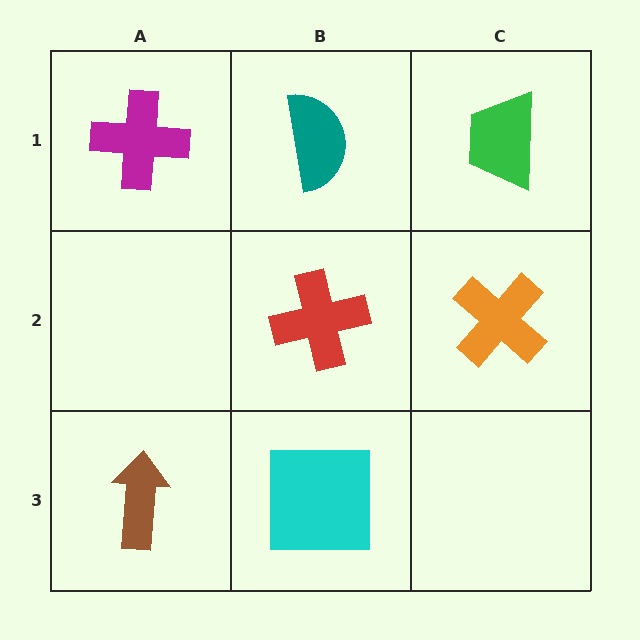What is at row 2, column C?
An orange cross.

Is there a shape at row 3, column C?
No, that cell is empty.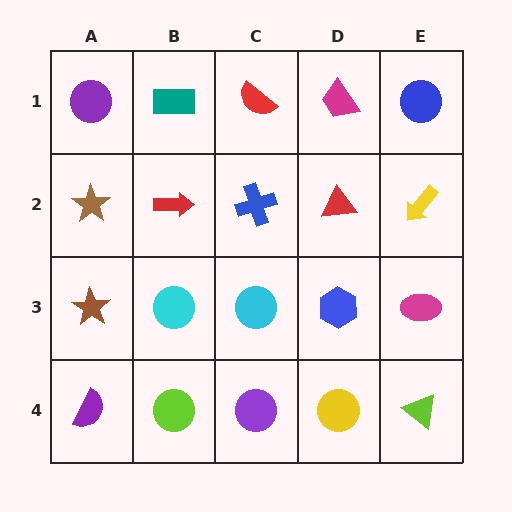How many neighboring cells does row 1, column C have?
3.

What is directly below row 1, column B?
A red arrow.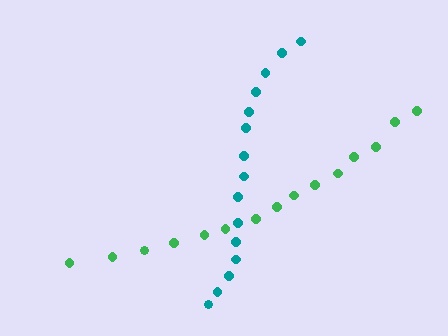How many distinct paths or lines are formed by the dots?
There are 2 distinct paths.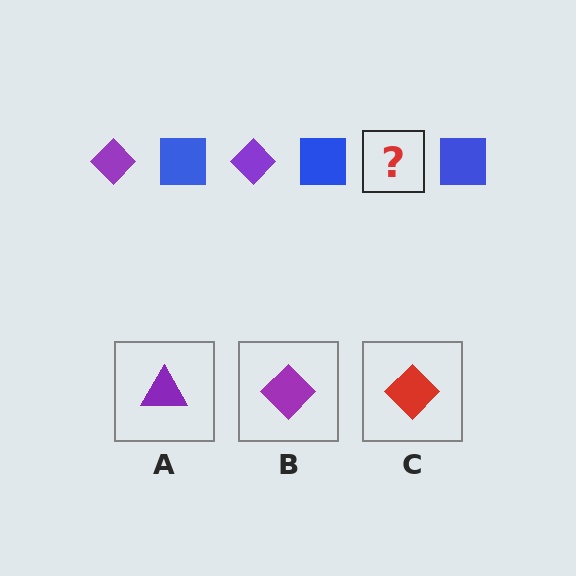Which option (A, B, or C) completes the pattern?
B.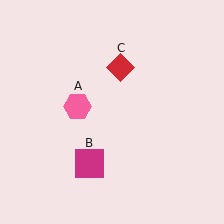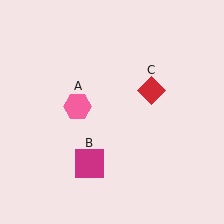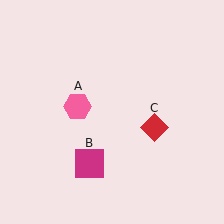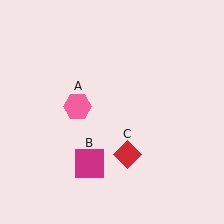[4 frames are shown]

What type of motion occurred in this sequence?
The red diamond (object C) rotated clockwise around the center of the scene.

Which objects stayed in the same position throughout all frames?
Pink hexagon (object A) and magenta square (object B) remained stationary.